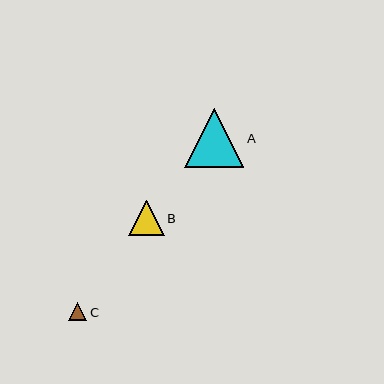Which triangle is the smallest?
Triangle C is the smallest with a size of approximately 19 pixels.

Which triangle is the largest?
Triangle A is the largest with a size of approximately 59 pixels.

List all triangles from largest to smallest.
From largest to smallest: A, B, C.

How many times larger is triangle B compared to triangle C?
Triangle B is approximately 1.9 times the size of triangle C.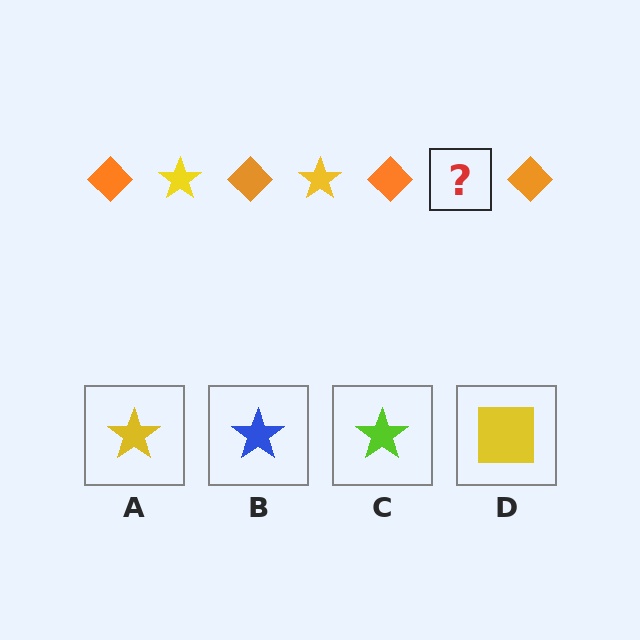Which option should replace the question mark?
Option A.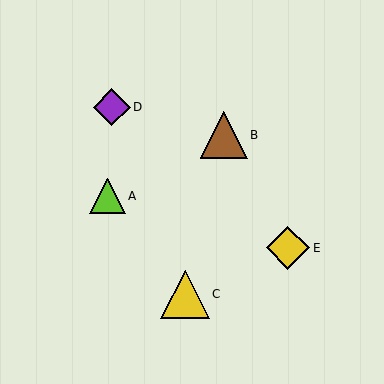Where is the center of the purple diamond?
The center of the purple diamond is at (112, 107).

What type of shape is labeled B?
Shape B is a brown triangle.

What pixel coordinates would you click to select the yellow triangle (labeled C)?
Click at (185, 294) to select the yellow triangle C.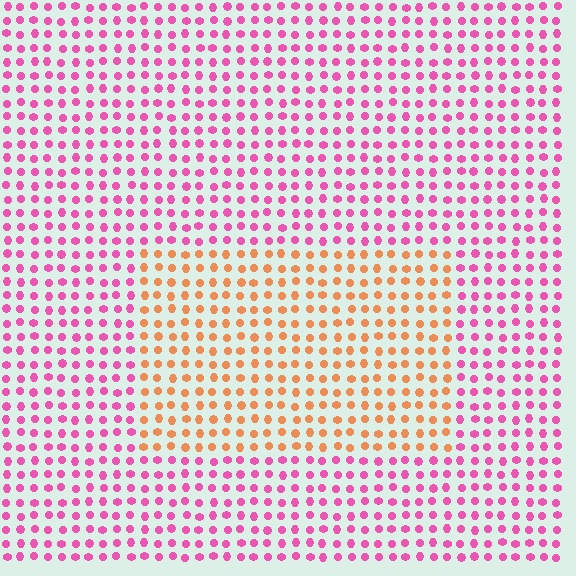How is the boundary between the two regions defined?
The boundary is defined purely by a slight shift in hue (about 59 degrees). Spacing, size, and orientation are identical on both sides.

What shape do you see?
I see a rectangle.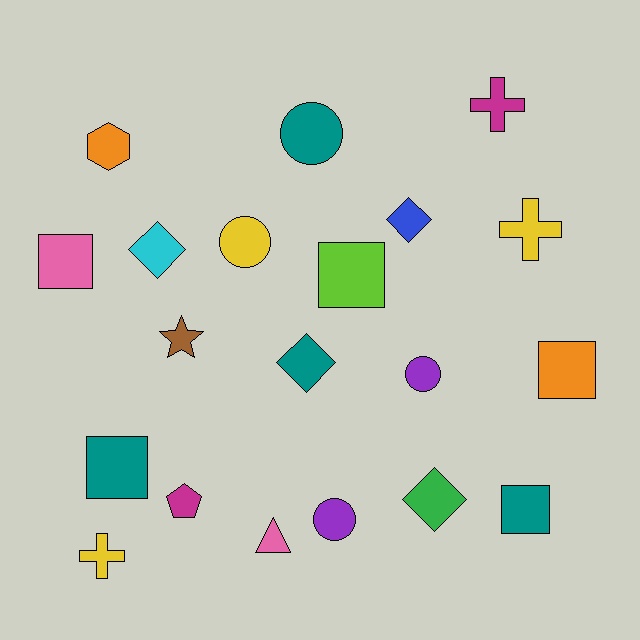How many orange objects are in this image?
There are 2 orange objects.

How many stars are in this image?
There is 1 star.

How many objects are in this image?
There are 20 objects.